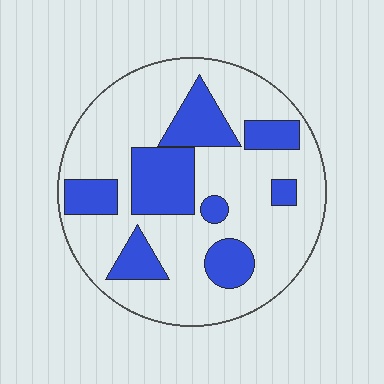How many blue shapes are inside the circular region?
8.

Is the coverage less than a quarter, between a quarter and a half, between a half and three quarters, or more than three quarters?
Between a quarter and a half.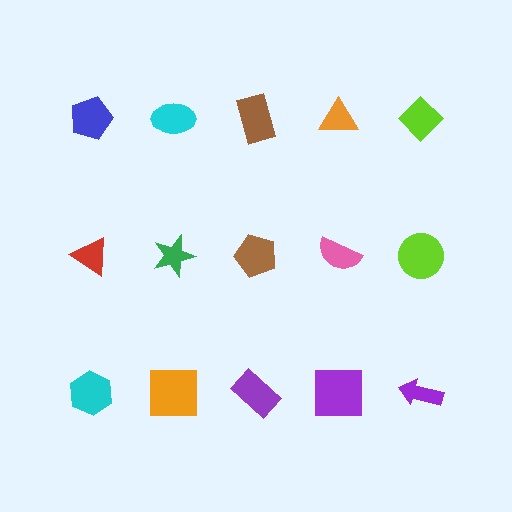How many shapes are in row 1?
5 shapes.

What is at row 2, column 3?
A brown pentagon.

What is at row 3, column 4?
A purple square.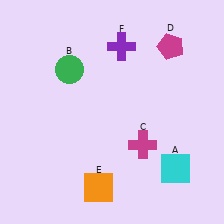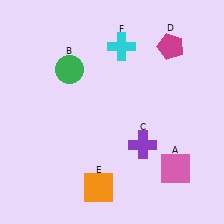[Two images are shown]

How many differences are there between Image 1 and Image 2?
There are 3 differences between the two images.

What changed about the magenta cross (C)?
In Image 1, C is magenta. In Image 2, it changed to purple.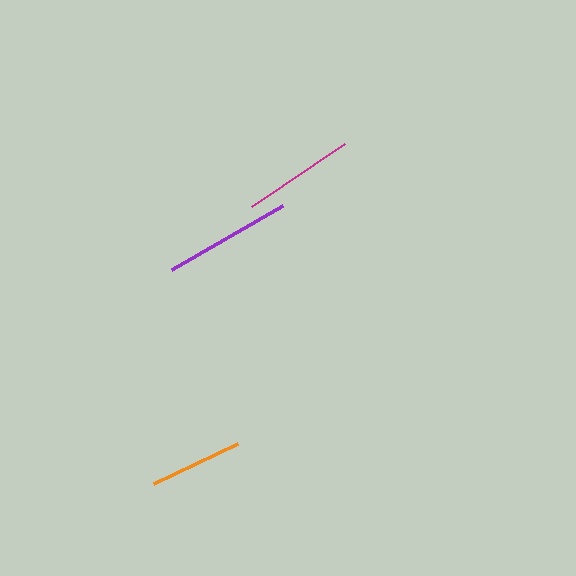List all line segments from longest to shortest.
From longest to shortest: purple, magenta, orange.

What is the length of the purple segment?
The purple segment is approximately 129 pixels long.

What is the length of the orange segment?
The orange segment is approximately 93 pixels long.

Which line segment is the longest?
The purple line is the longest at approximately 129 pixels.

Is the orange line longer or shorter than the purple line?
The purple line is longer than the orange line.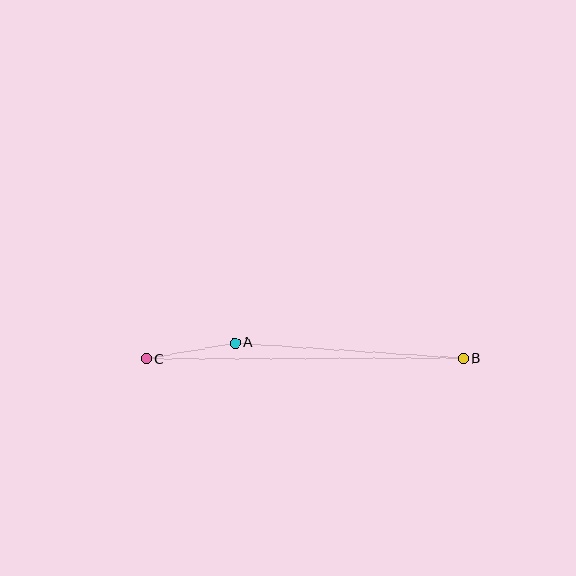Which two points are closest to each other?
Points A and C are closest to each other.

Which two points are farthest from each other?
Points B and C are farthest from each other.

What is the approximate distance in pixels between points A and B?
The distance between A and B is approximately 229 pixels.